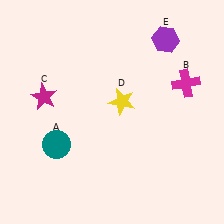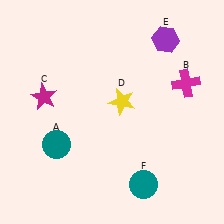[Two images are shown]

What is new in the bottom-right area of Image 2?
A teal circle (F) was added in the bottom-right area of Image 2.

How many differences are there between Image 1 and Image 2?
There is 1 difference between the two images.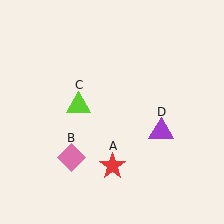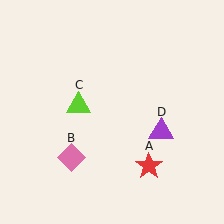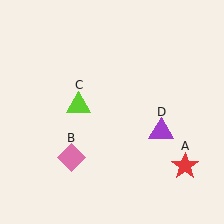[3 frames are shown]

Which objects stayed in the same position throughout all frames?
Pink diamond (object B) and lime triangle (object C) and purple triangle (object D) remained stationary.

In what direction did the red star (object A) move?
The red star (object A) moved right.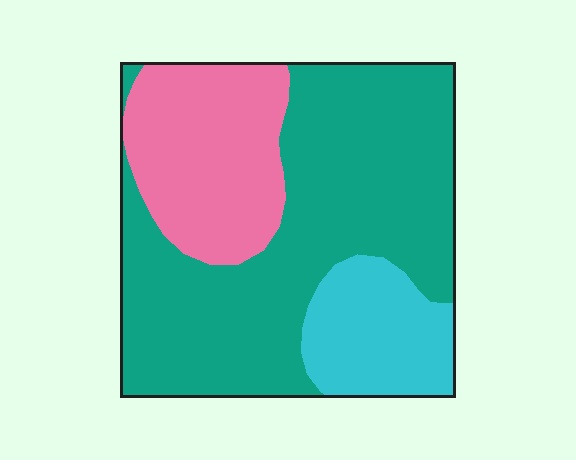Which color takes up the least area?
Cyan, at roughly 15%.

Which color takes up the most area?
Teal, at roughly 60%.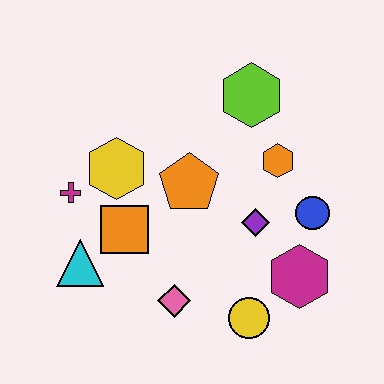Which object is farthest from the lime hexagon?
The cyan triangle is farthest from the lime hexagon.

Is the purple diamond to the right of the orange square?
Yes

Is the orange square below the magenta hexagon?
No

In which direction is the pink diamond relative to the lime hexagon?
The pink diamond is below the lime hexagon.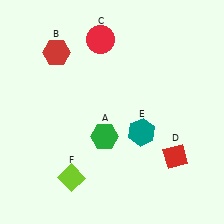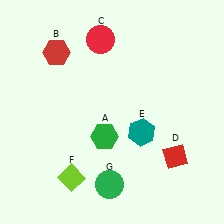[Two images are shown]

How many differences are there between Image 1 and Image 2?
There is 1 difference between the two images.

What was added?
A green circle (G) was added in Image 2.